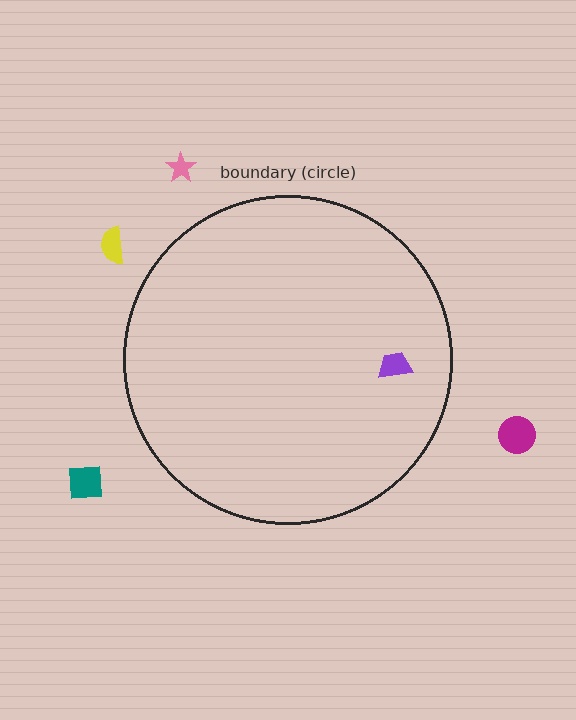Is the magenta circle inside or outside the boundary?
Outside.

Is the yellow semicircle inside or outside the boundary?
Outside.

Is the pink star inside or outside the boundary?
Outside.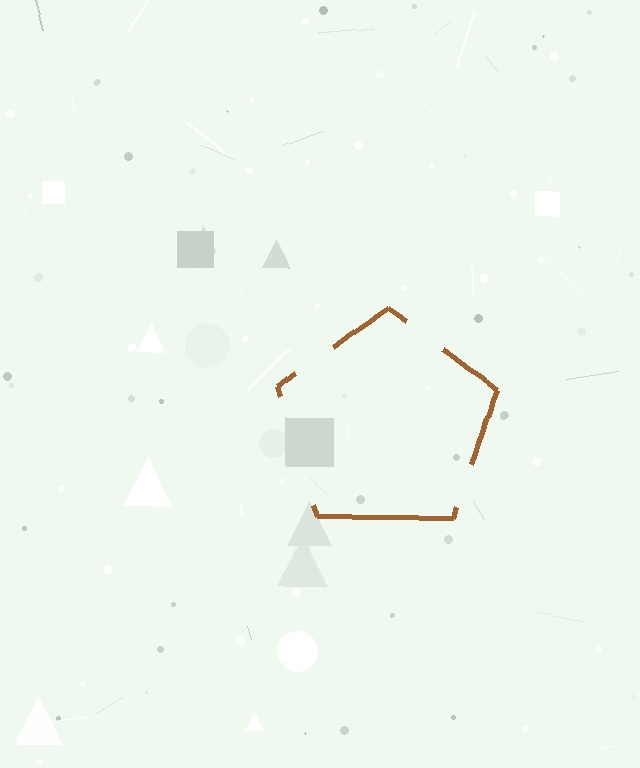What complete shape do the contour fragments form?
The contour fragments form a pentagon.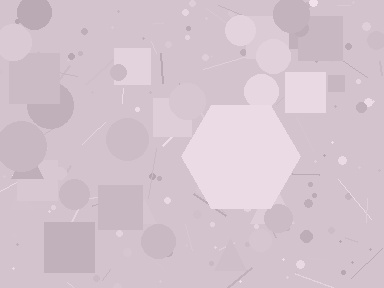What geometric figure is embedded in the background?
A hexagon is embedded in the background.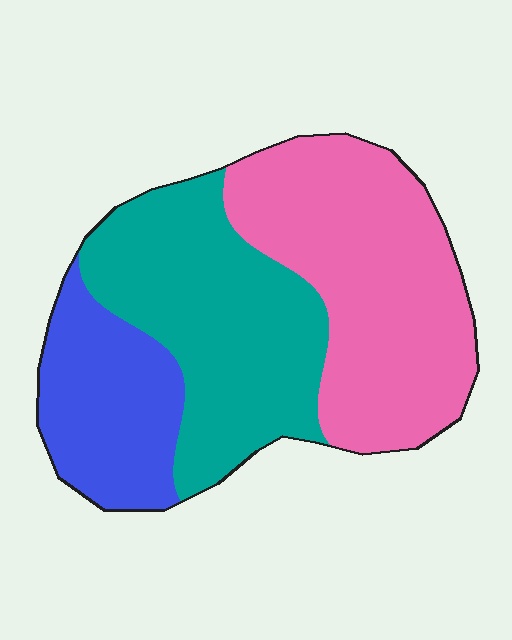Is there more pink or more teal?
Pink.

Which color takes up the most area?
Pink, at roughly 40%.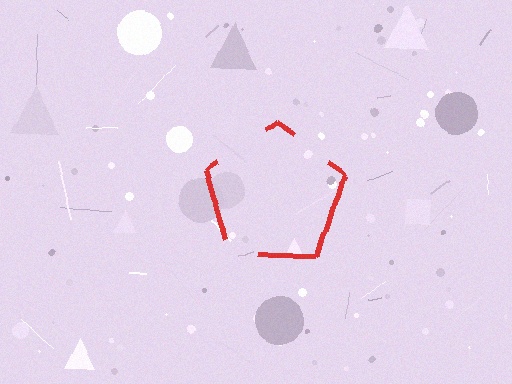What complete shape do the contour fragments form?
The contour fragments form a pentagon.